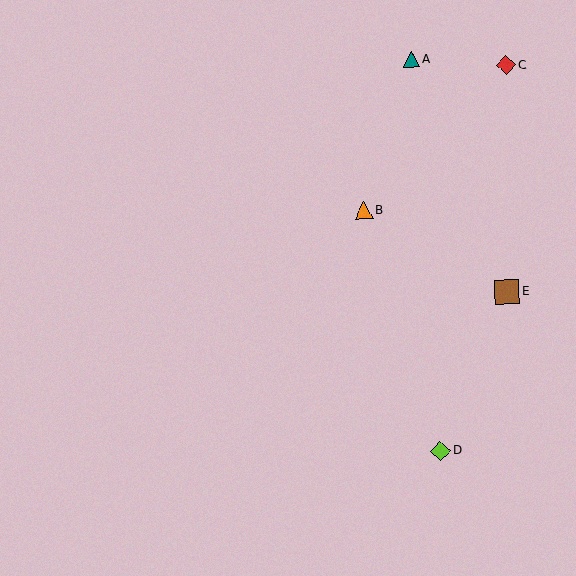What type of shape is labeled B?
Shape B is an orange triangle.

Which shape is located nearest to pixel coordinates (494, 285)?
The brown square (labeled E) at (507, 292) is nearest to that location.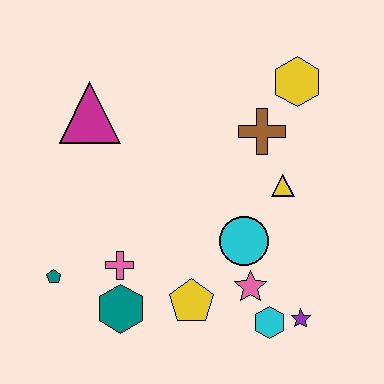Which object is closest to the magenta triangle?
The pink cross is closest to the magenta triangle.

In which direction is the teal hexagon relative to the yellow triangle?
The teal hexagon is to the left of the yellow triangle.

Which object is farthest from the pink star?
The magenta triangle is farthest from the pink star.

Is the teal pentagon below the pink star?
No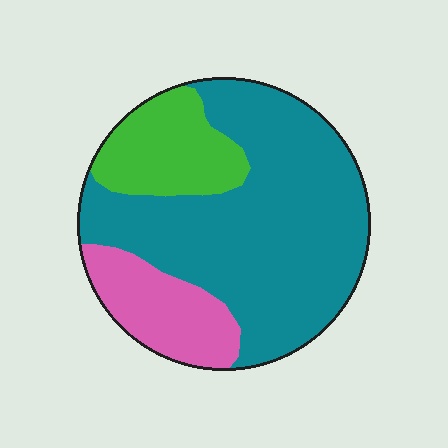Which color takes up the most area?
Teal, at roughly 65%.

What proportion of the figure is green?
Green covers about 20% of the figure.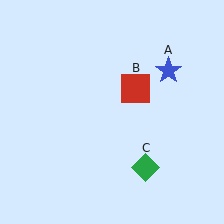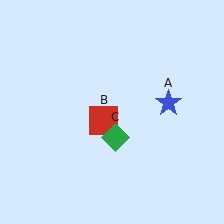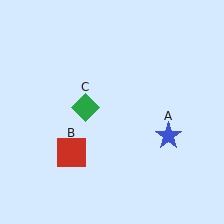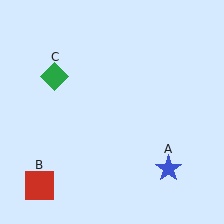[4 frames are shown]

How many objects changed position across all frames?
3 objects changed position: blue star (object A), red square (object B), green diamond (object C).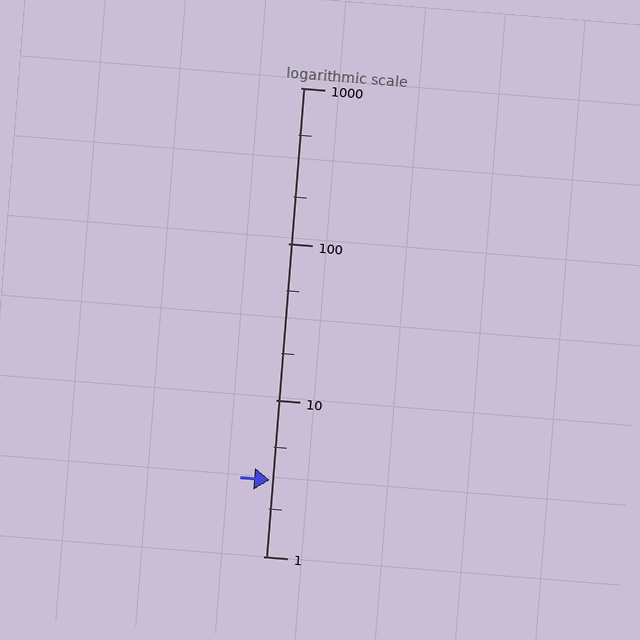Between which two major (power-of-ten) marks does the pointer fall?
The pointer is between 1 and 10.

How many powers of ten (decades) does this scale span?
The scale spans 3 decades, from 1 to 1000.